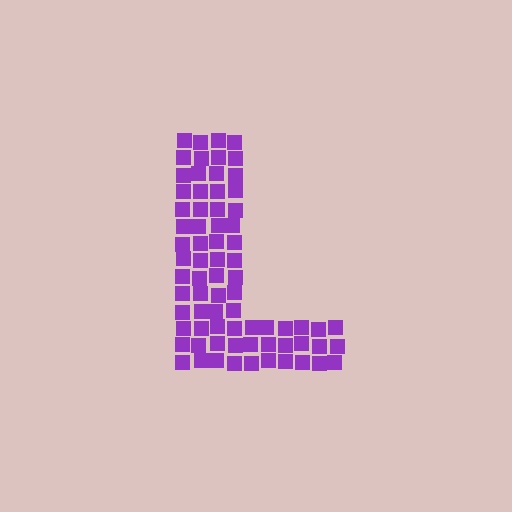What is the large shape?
The large shape is the letter L.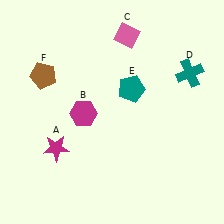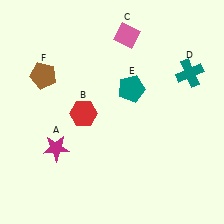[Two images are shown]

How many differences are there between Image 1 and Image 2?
There is 1 difference between the two images.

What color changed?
The hexagon (B) changed from magenta in Image 1 to red in Image 2.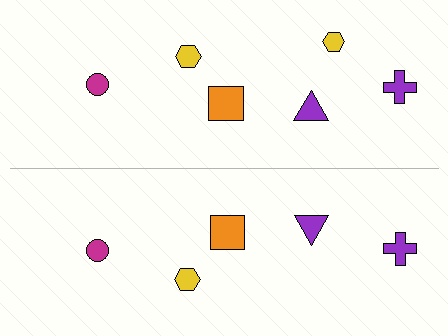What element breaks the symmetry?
A yellow hexagon is missing from the bottom side.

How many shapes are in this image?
There are 11 shapes in this image.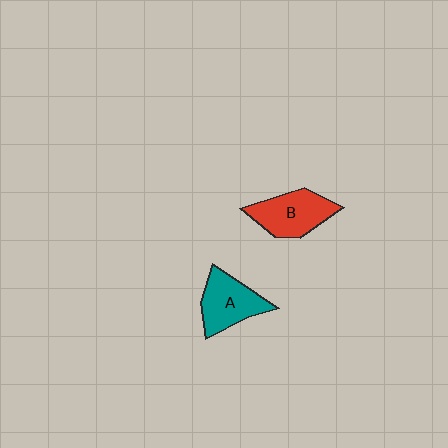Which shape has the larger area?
Shape B (red).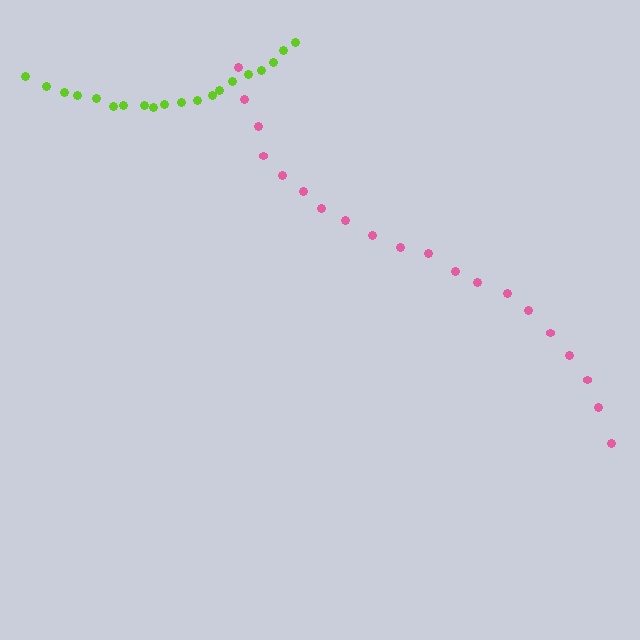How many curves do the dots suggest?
There are 2 distinct paths.